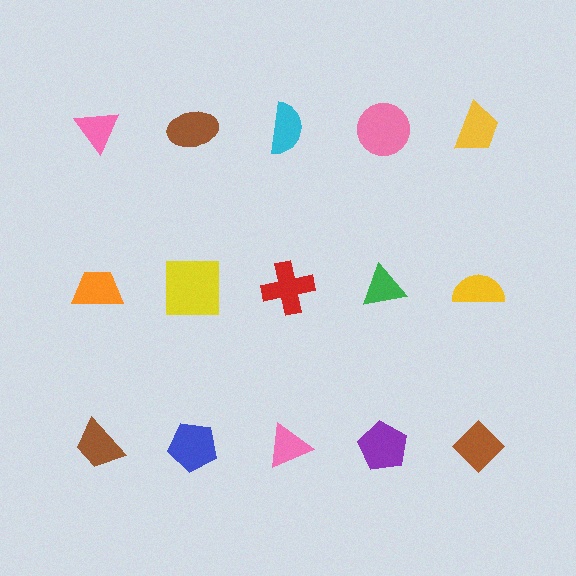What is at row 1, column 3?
A cyan semicircle.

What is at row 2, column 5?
A yellow semicircle.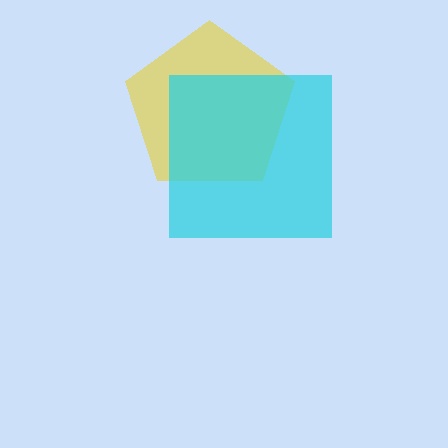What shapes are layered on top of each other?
The layered shapes are: a yellow pentagon, a cyan square.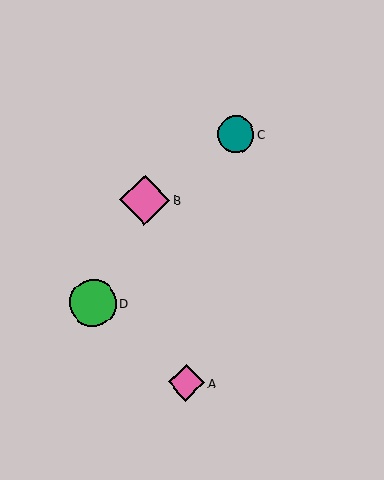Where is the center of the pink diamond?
The center of the pink diamond is at (186, 383).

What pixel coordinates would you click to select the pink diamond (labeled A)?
Click at (186, 383) to select the pink diamond A.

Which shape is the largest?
The pink diamond (labeled B) is the largest.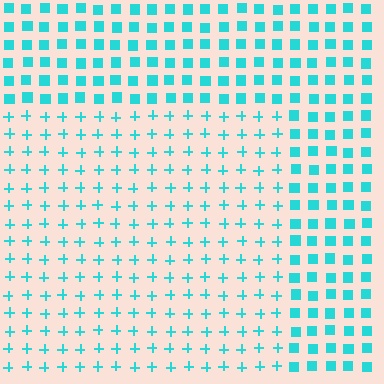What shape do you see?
I see a rectangle.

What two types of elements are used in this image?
The image uses plus signs inside the rectangle region and squares outside it.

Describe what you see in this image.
The image is filled with small cyan elements arranged in a uniform grid. A rectangle-shaped region contains plus signs, while the surrounding area contains squares. The boundary is defined purely by the change in element shape.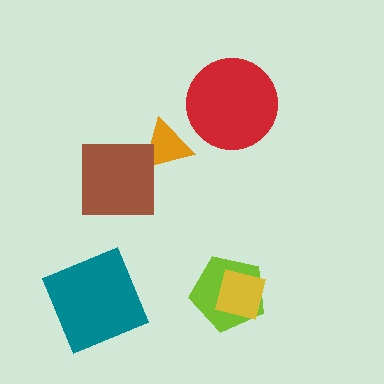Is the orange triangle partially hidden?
Yes, it is partially covered by another shape.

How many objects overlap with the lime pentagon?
1 object overlaps with the lime pentagon.